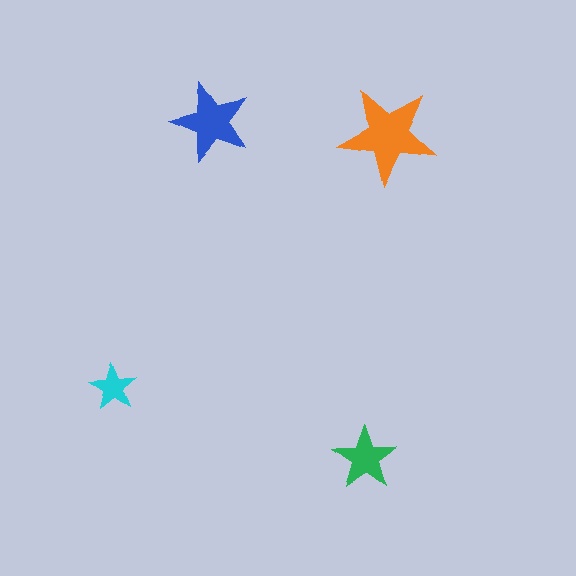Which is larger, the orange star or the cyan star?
The orange one.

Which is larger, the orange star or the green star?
The orange one.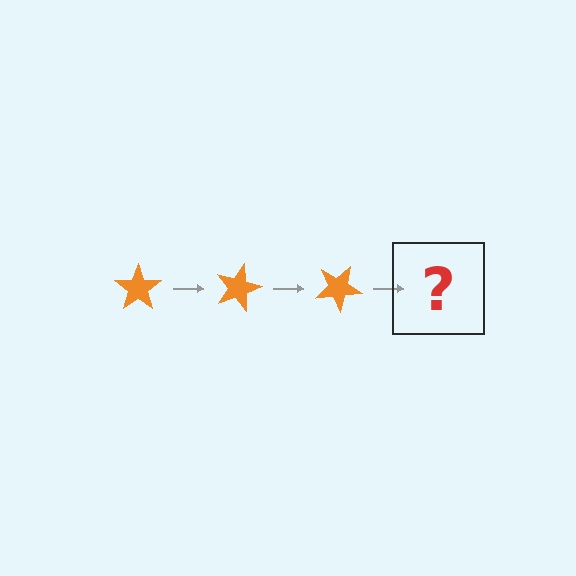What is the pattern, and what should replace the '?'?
The pattern is that the star rotates 15 degrees each step. The '?' should be an orange star rotated 45 degrees.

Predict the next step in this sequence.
The next step is an orange star rotated 45 degrees.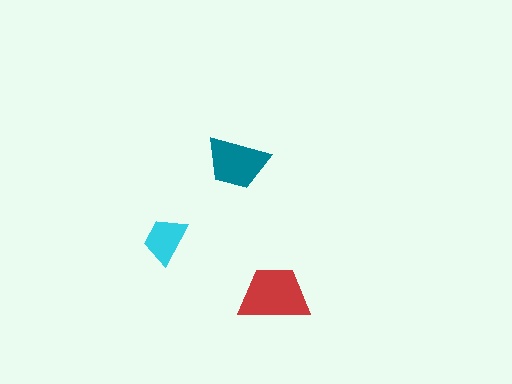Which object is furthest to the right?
The red trapezoid is rightmost.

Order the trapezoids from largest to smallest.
the red one, the teal one, the cyan one.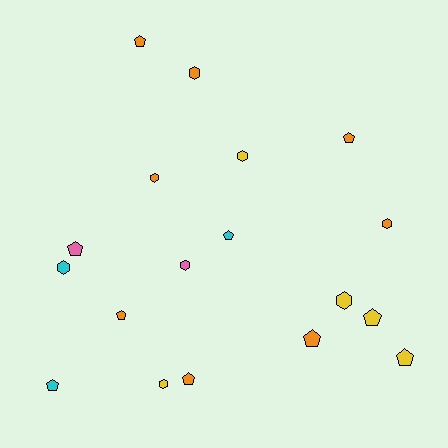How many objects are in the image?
There are 18 objects.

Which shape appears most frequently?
Pentagon, with 10 objects.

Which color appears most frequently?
Orange, with 8 objects.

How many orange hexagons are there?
There are 3 orange hexagons.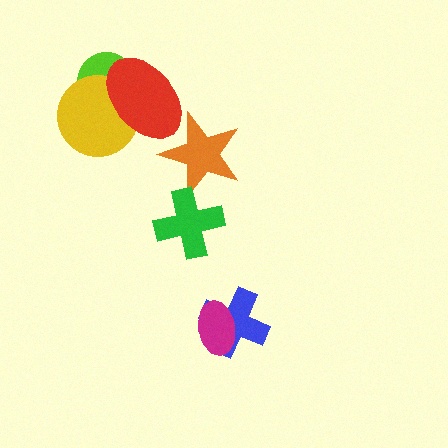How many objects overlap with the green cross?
1 object overlaps with the green cross.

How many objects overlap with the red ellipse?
3 objects overlap with the red ellipse.